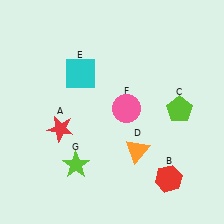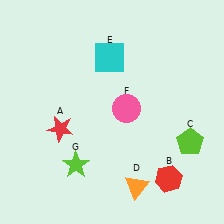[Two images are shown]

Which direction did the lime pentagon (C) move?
The lime pentagon (C) moved down.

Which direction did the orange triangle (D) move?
The orange triangle (D) moved down.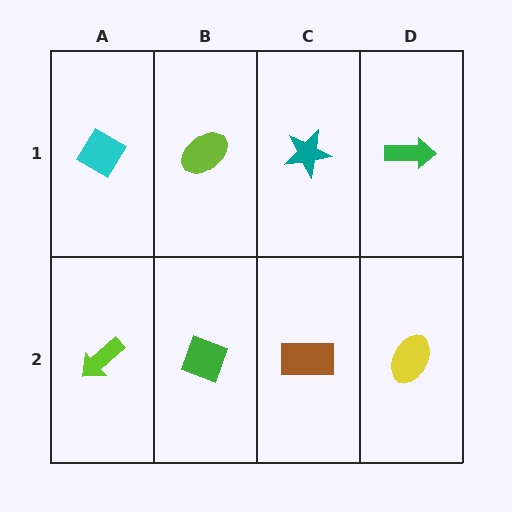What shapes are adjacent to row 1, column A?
A lime arrow (row 2, column A), a lime ellipse (row 1, column B).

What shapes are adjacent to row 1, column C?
A brown rectangle (row 2, column C), a lime ellipse (row 1, column B), a green arrow (row 1, column D).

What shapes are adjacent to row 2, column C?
A teal star (row 1, column C), a green diamond (row 2, column B), a yellow ellipse (row 2, column D).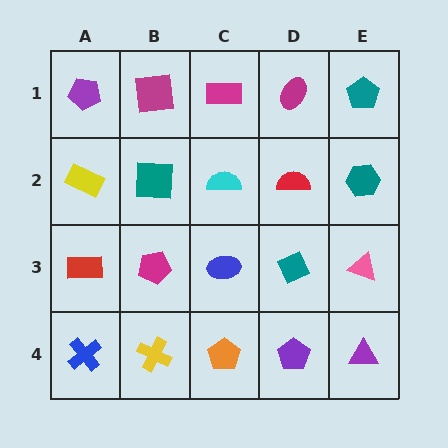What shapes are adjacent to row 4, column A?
A red rectangle (row 3, column A), a yellow cross (row 4, column B).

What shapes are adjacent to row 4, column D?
A teal diamond (row 3, column D), an orange pentagon (row 4, column C), a purple triangle (row 4, column E).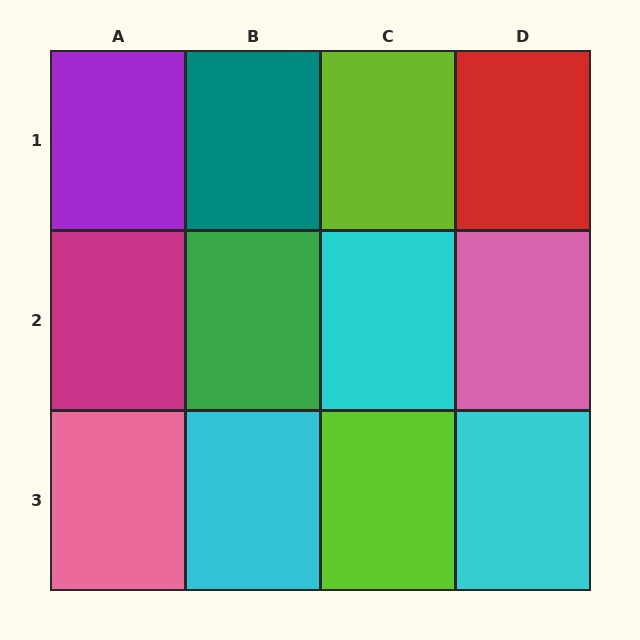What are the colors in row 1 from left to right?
Purple, teal, lime, red.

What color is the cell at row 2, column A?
Magenta.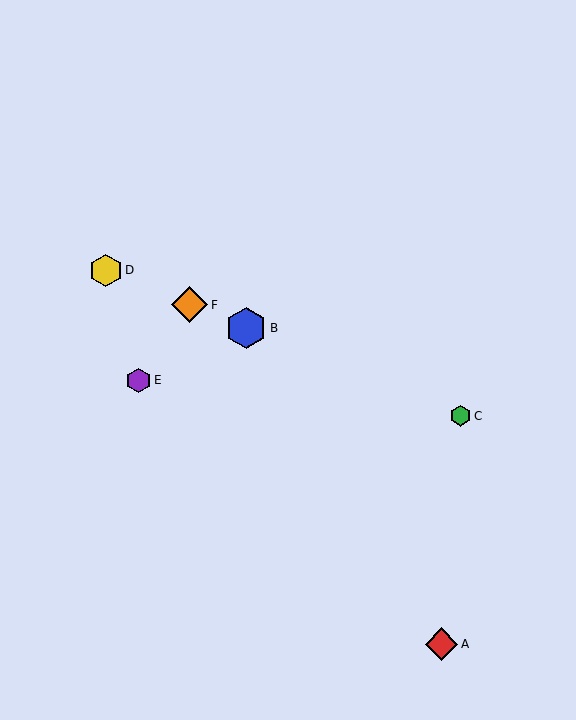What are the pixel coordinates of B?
Object B is at (246, 328).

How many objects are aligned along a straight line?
4 objects (B, C, D, F) are aligned along a straight line.